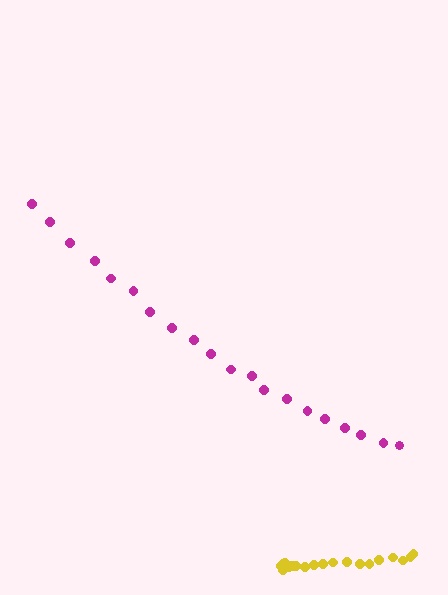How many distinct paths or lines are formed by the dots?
There are 2 distinct paths.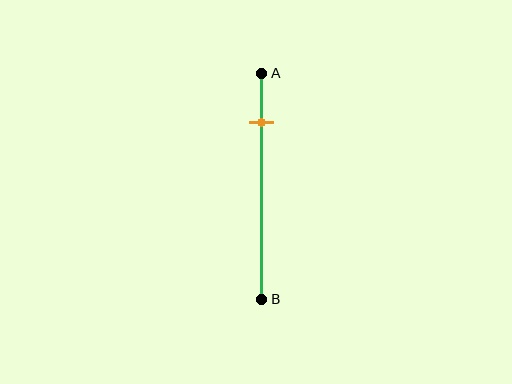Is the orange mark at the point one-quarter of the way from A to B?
No, the mark is at about 20% from A, not at the 25% one-quarter point.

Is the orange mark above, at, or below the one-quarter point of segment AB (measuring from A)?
The orange mark is above the one-quarter point of segment AB.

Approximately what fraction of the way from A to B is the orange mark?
The orange mark is approximately 20% of the way from A to B.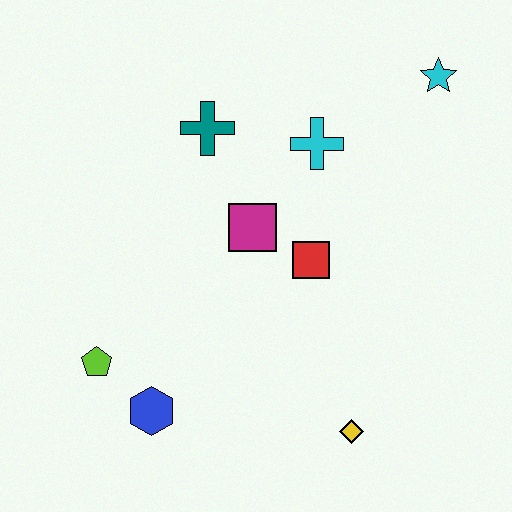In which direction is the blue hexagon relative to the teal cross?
The blue hexagon is below the teal cross.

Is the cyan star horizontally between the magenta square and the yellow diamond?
No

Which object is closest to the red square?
The magenta square is closest to the red square.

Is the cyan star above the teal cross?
Yes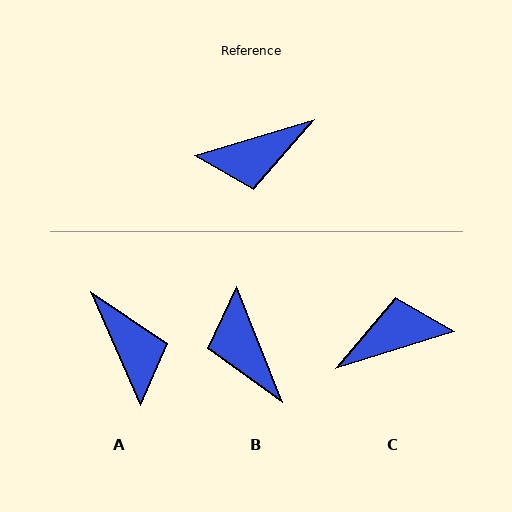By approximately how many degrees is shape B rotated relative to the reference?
Approximately 85 degrees clockwise.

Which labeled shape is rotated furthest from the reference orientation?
C, about 179 degrees away.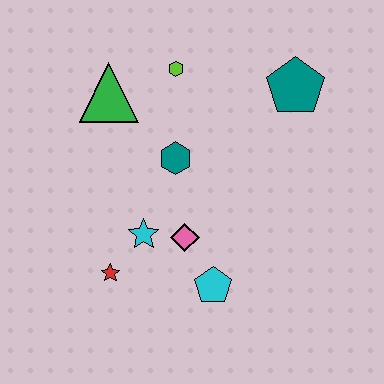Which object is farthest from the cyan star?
The teal pentagon is farthest from the cyan star.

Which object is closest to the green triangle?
The lime hexagon is closest to the green triangle.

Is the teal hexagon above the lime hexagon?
No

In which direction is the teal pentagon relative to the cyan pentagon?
The teal pentagon is above the cyan pentagon.